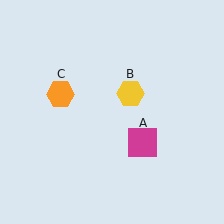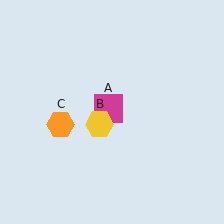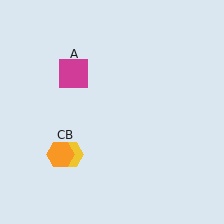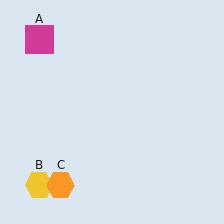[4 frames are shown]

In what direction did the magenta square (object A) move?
The magenta square (object A) moved up and to the left.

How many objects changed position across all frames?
3 objects changed position: magenta square (object A), yellow hexagon (object B), orange hexagon (object C).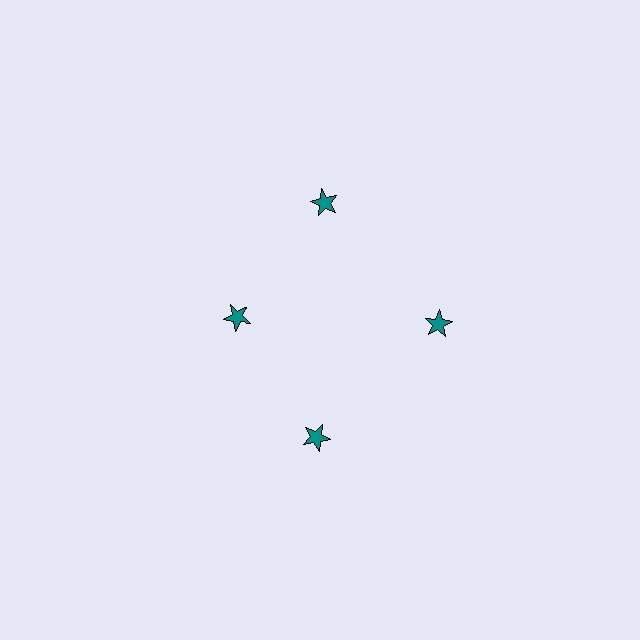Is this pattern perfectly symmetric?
No. The 4 teal stars are arranged in a ring, but one element near the 9 o'clock position is pulled inward toward the center, breaking the 4-fold rotational symmetry.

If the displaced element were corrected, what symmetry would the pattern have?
It would have 4-fold rotational symmetry — the pattern would map onto itself every 90 degrees.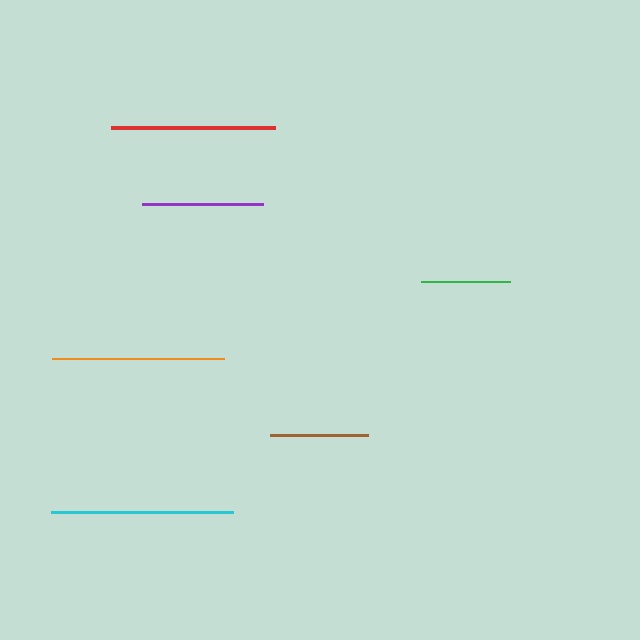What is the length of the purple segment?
The purple segment is approximately 121 pixels long.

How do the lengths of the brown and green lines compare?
The brown and green lines are approximately the same length.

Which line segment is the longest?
The cyan line is the longest at approximately 182 pixels.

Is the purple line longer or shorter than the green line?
The purple line is longer than the green line.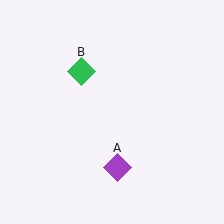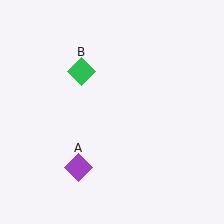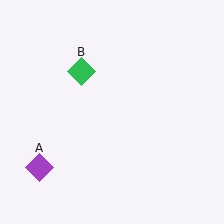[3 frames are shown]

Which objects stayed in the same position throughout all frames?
Green diamond (object B) remained stationary.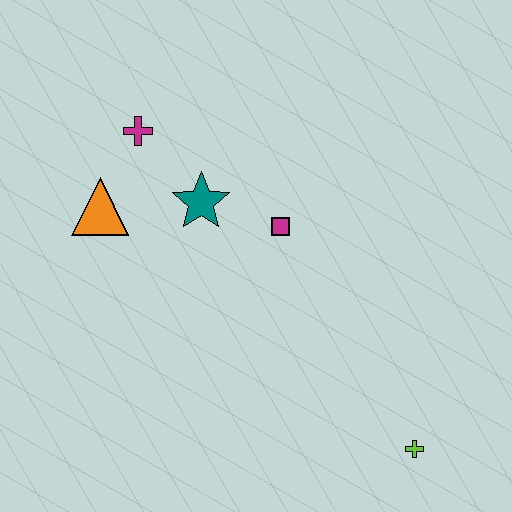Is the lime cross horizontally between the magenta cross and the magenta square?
No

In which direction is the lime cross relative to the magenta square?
The lime cross is below the magenta square.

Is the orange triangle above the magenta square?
Yes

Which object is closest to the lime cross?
The magenta square is closest to the lime cross.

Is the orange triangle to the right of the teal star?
No